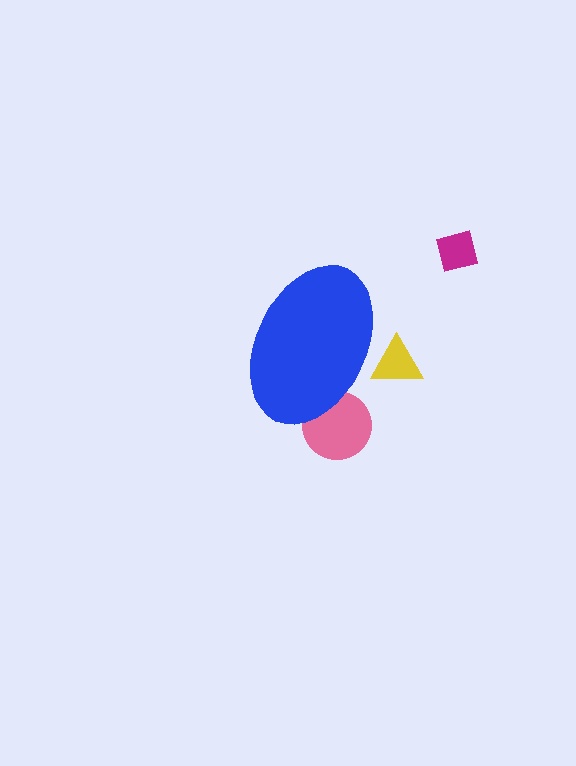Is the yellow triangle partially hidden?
Yes, the yellow triangle is partially hidden behind the blue ellipse.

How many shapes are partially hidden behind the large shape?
2 shapes are partially hidden.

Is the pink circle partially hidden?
Yes, the pink circle is partially hidden behind the blue ellipse.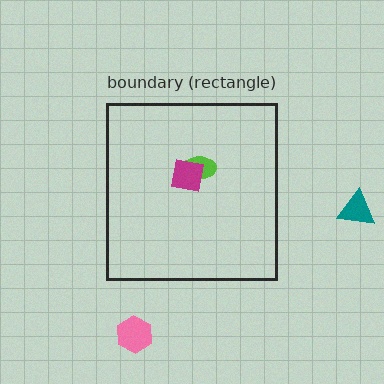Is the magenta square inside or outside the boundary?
Inside.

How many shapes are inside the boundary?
2 inside, 2 outside.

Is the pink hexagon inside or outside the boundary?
Outside.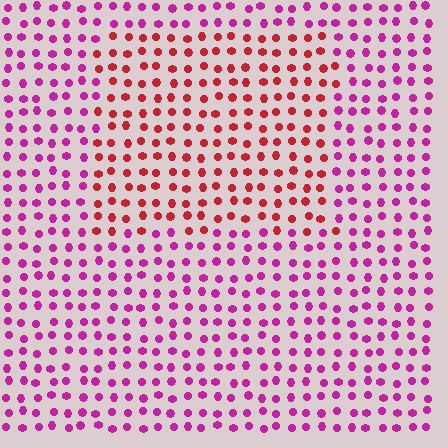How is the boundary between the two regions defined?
The boundary is defined purely by a slight shift in hue (about 43 degrees). Spacing, size, and orientation are identical on both sides.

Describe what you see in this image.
The image is filled with small magenta elements in a uniform arrangement. A rectangle-shaped region is visible where the elements are tinted to a slightly different hue, forming a subtle color boundary.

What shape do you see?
I see a rectangle.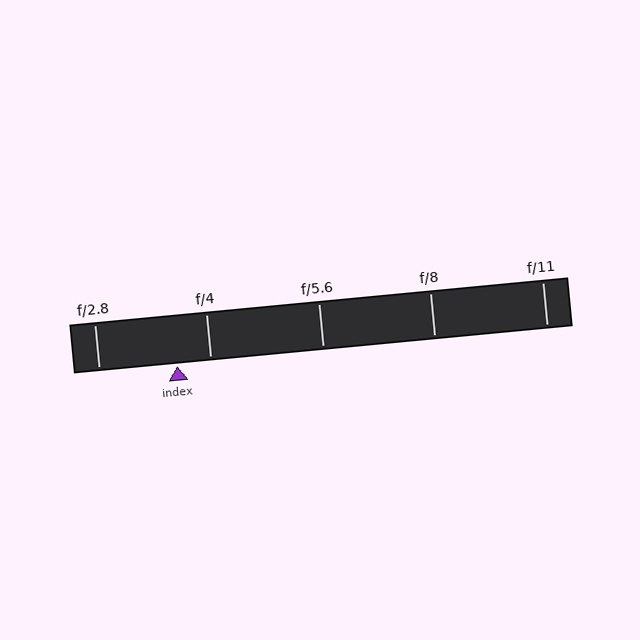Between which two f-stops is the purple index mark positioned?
The index mark is between f/2.8 and f/4.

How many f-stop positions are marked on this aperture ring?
There are 5 f-stop positions marked.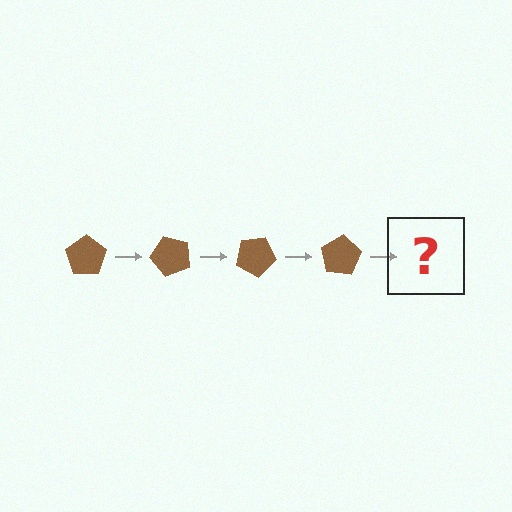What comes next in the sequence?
The next element should be a brown pentagon rotated 200 degrees.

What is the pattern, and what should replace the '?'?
The pattern is that the pentagon rotates 50 degrees each step. The '?' should be a brown pentagon rotated 200 degrees.